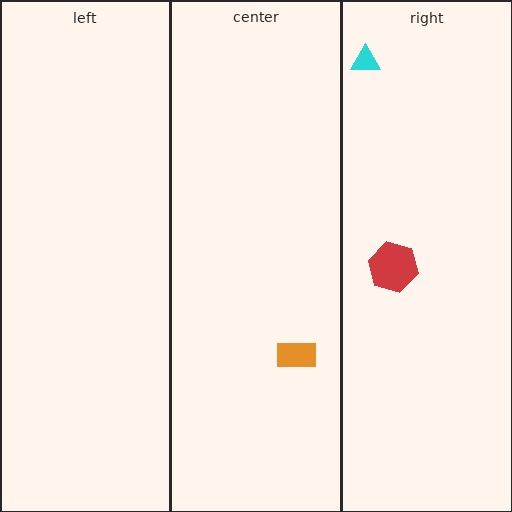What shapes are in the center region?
The orange rectangle.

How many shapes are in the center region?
1.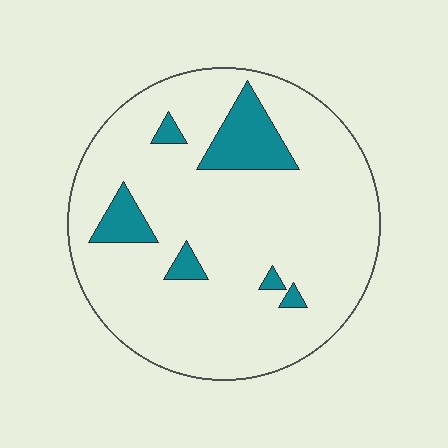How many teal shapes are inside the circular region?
6.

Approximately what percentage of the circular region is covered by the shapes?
Approximately 10%.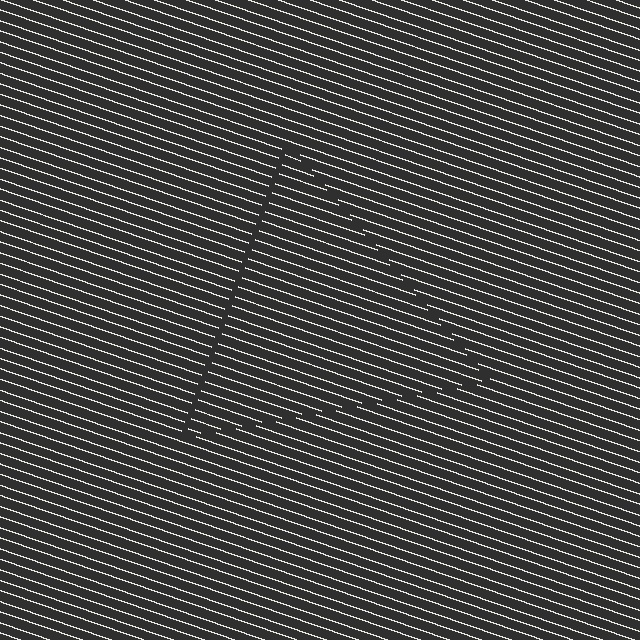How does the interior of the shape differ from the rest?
The interior of the shape contains the same grating, shifted by half a period — the contour is defined by the phase discontinuity where line-ends from the inner and outer gratings abut.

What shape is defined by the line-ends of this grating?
An illusory triangle. The interior of the shape contains the same grating, shifted by half a period — the contour is defined by the phase discontinuity where line-ends from the inner and outer gratings abut.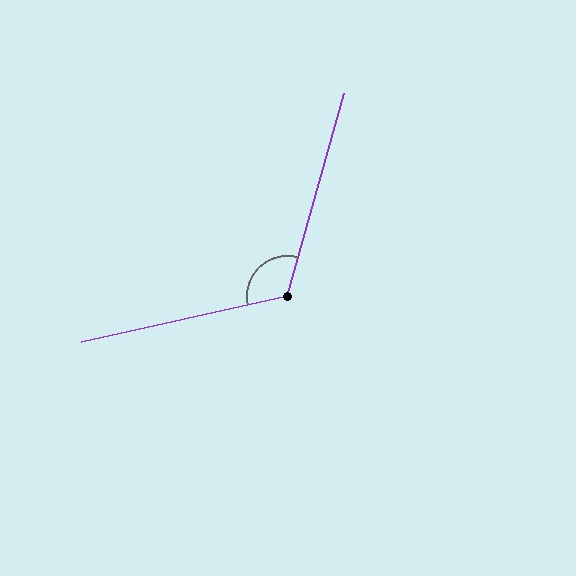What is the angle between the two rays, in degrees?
Approximately 118 degrees.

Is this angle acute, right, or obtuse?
It is obtuse.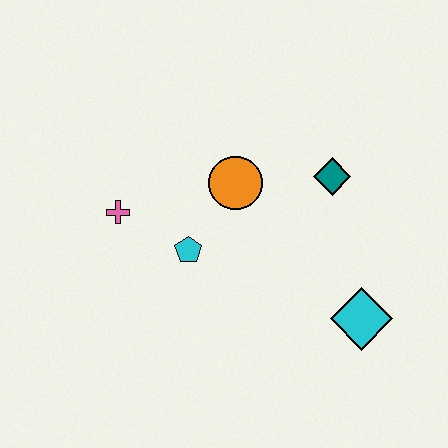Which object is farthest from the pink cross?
The cyan diamond is farthest from the pink cross.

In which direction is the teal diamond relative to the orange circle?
The teal diamond is to the right of the orange circle.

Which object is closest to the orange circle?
The cyan pentagon is closest to the orange circle.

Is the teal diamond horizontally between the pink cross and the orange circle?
No